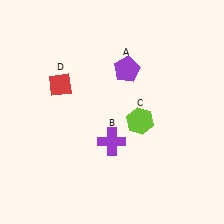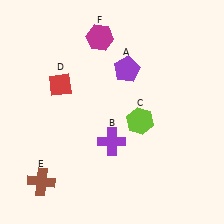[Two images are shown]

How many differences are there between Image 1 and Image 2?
There are 2 differences between the two images.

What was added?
A brown cross (E), a magenta hexagon (F) were added in Image 2.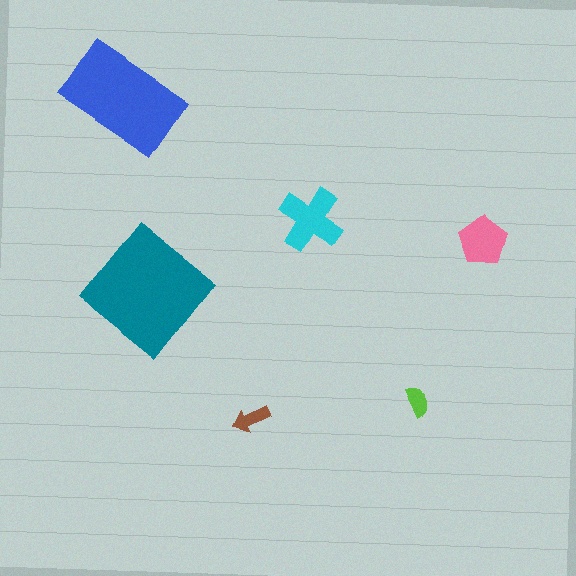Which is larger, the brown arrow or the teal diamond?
The teal diamond.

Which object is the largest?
The teal diamond.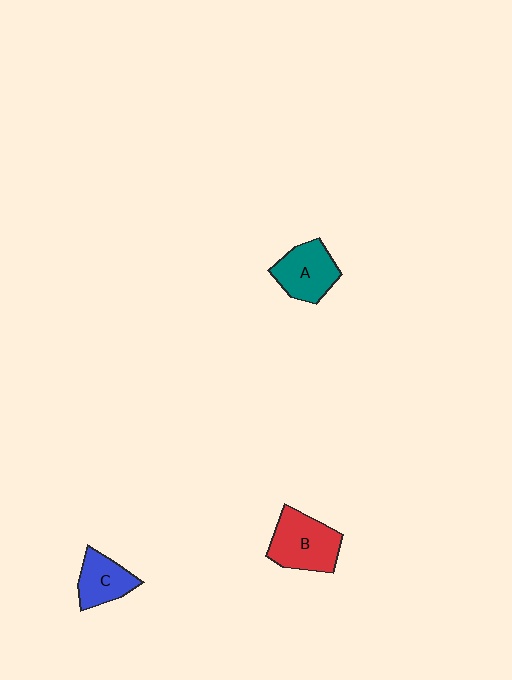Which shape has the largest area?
Shape B (red).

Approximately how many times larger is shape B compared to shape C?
Approximately 1.4 times.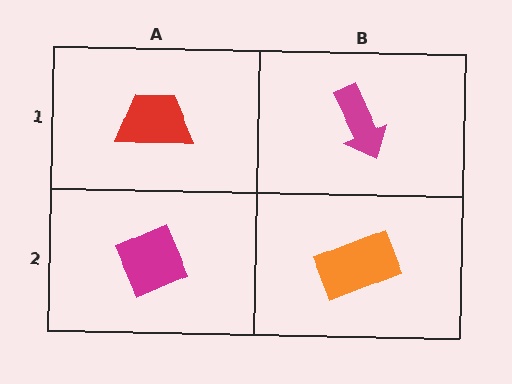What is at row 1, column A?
A red trapezoid.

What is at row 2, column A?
A magenta diamond.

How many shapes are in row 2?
2 shapes.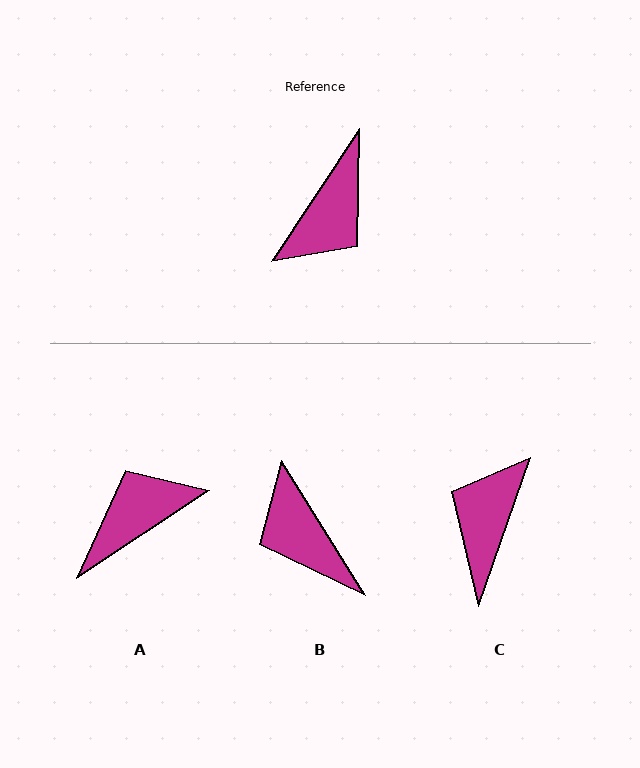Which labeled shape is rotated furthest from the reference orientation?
C, about 166 degrees away.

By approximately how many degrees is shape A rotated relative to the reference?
Approximately 157 degrees counter-clockwise.